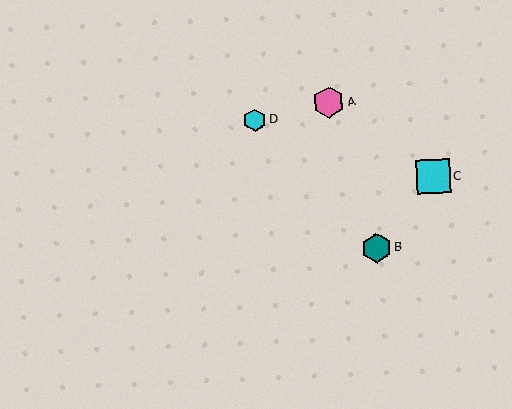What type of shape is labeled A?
Shape A is a pink hexagon.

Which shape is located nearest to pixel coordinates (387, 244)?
The teal hexagon (labeled B) at (377, 248) is nearest to that location.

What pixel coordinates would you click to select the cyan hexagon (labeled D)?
Click at (255, 120) to select the cyan hexagon D.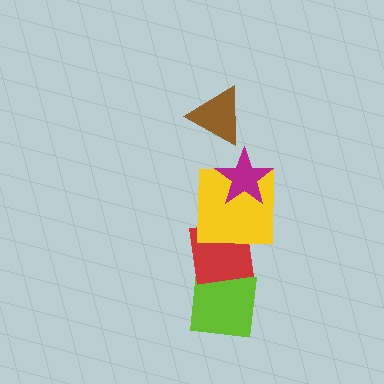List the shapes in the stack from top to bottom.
From top to bottom: the brown triangle, the magenta star, the yellow square, the red square, the lime square.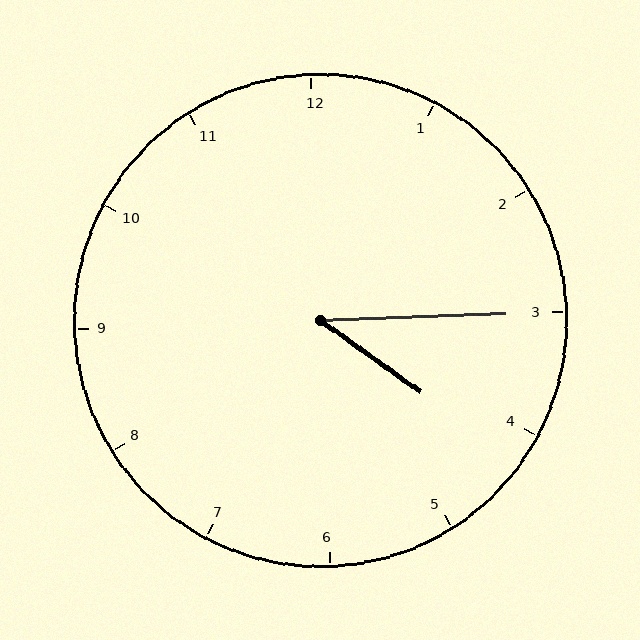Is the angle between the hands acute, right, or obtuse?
It is acute.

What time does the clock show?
4:15.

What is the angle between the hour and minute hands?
Approximately 38 degrees.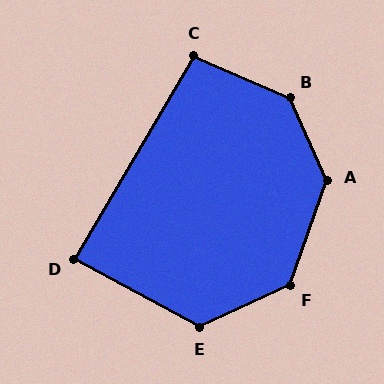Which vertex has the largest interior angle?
B, at approximately 138 degrees.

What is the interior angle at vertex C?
Approximately 97 degrees (obtuse).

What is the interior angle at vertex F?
Approximately 134 degrees (obtuse).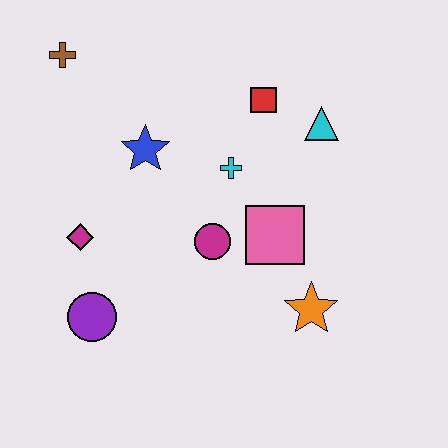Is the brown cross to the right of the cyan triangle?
No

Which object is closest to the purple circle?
The magenta diamond is closest to the purple circle.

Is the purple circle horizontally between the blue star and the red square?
No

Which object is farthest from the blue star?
The orange star is farthest from the blue star.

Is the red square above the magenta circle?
Yes